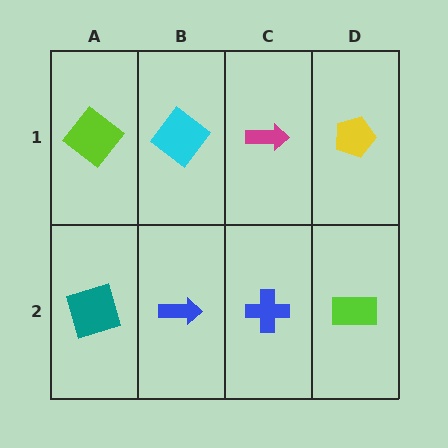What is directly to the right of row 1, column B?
A magenta arrow.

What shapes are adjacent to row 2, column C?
A magenta arrow (row 1, column C), a blue arrow (row 2, column B), a lime rectangle (row 2, column D).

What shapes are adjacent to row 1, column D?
A lime rectangle (row 2, column D), a magenta arrow (row 1, column C).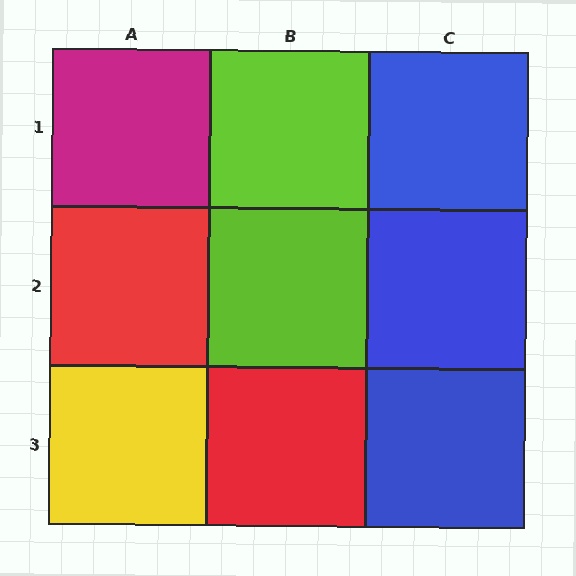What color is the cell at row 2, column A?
Red.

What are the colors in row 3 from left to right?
Yellow, red, blue.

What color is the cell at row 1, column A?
Magenta.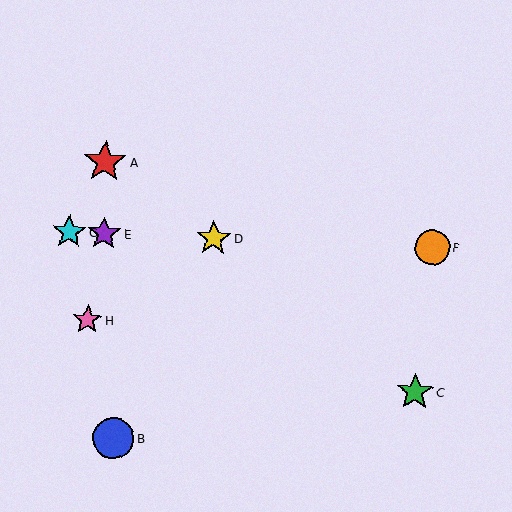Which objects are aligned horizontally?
Objects D, E, F, G are aligned horizontally.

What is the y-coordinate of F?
Object F is at y≈247.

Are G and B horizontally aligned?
No, G is at y≈232 and B is at y≈438.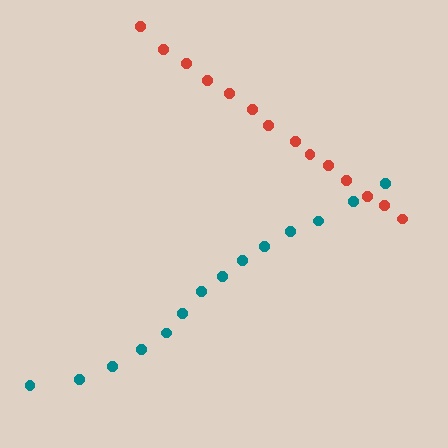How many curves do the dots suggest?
There are 2 distinct paths.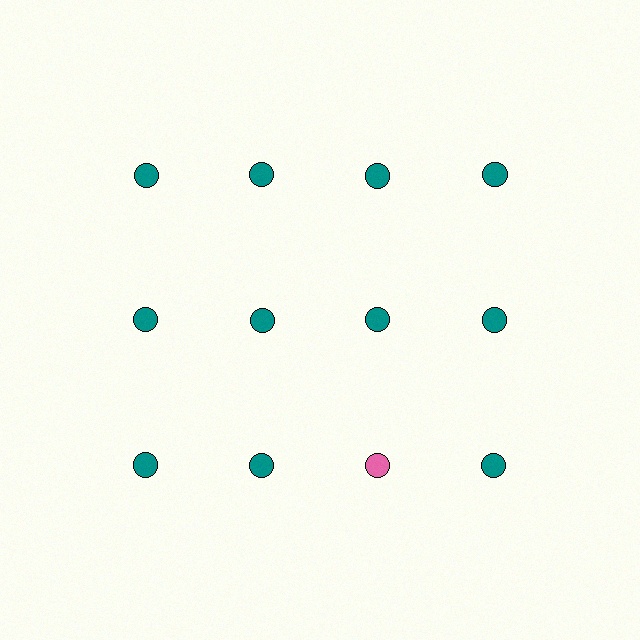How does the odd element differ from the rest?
It has a different color: pink instead of teal.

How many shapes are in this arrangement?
There are 12 shapes arranged in a grid pattern.